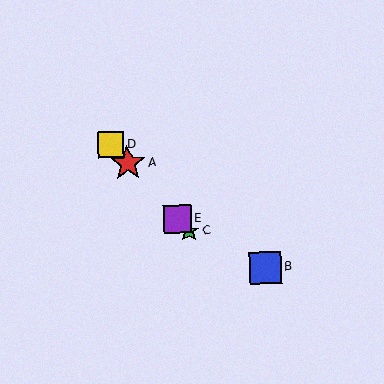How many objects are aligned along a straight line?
4 objects (A, C, D, E) are aligned along a straight line.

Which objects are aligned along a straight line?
Objects A, C, D, E are aligned along a straight line.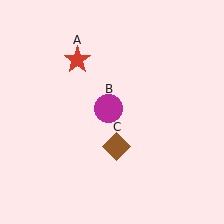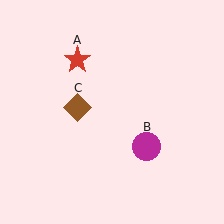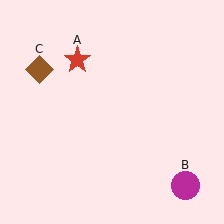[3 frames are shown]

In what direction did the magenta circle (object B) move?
The magenta circle (object B) moved down and to the right.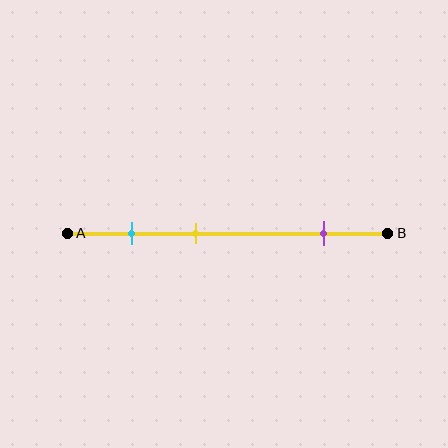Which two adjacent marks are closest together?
The cyan and yellow marks are the closest adjacent pair.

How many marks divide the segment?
There are 3 marks dividing the segment.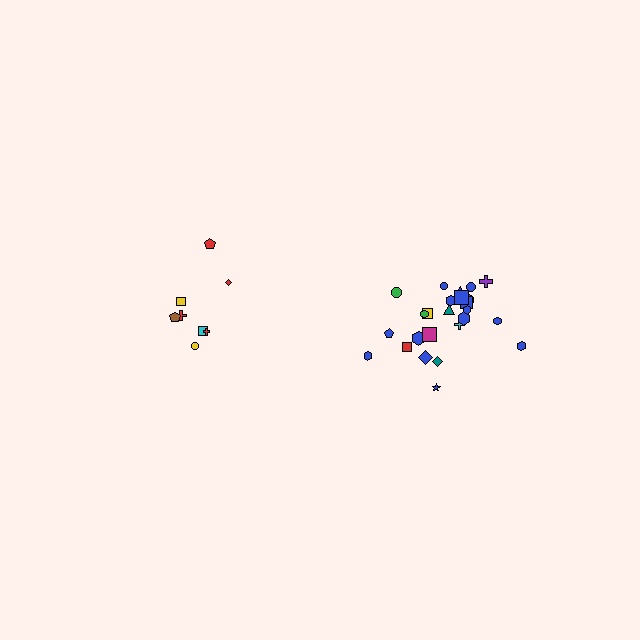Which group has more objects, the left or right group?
The right group.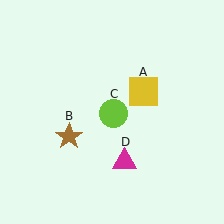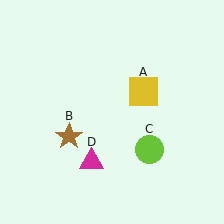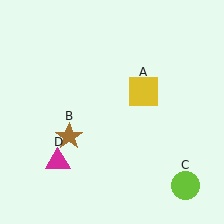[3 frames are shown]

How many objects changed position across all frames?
2 objects changed position: lime circle (object C), magenta triangle (object D).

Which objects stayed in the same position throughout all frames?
Yellow square (object A) and brown star (object B) remained stationary.